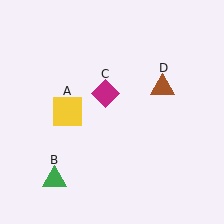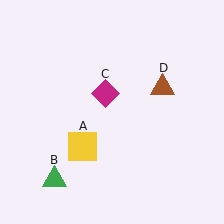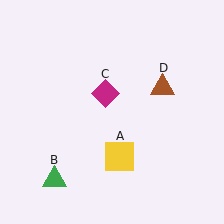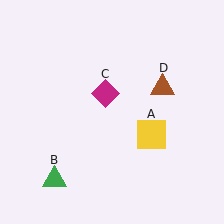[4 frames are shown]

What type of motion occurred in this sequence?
The yellow square (object A) rotated counterclockwise around the center of the scene.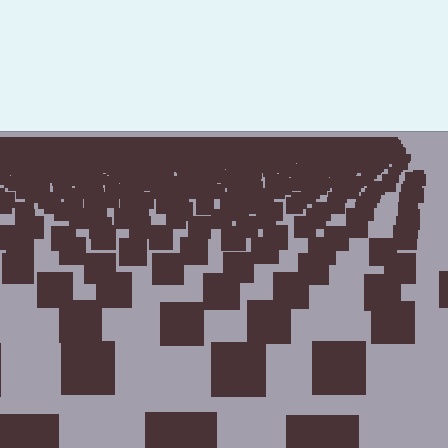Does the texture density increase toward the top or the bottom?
Density increases toward the top.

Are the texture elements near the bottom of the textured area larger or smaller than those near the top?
Larger. Near the bottom, elements are closer to the viewer and appear at a bigger on-screen size.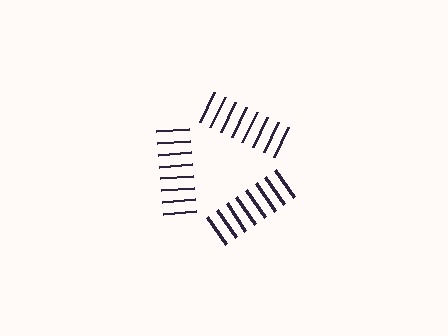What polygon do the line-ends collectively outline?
An illusory triangle — the line segments terminate on its edges but no continuous stroke is drawn.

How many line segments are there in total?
24 — 8 along each of the 3 edges.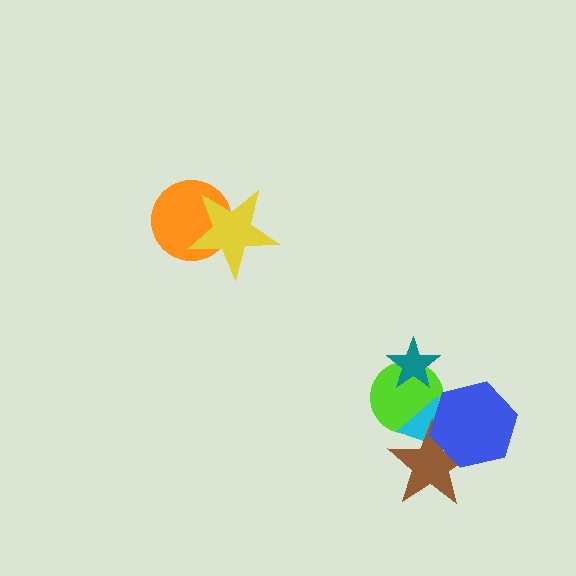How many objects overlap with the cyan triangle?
3 objects overlap with the cyan triangle.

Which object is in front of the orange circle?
The yellow star is in front of the orange circle.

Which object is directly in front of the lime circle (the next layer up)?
The cyan triangle is directly in front of the lime circle.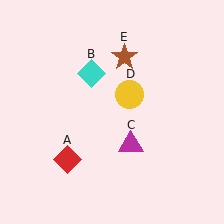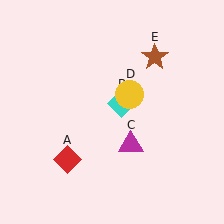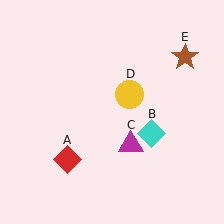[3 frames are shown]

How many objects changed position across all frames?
2 objects changed position: cyan diamond (object B), brown star (object E).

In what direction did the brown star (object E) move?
The brown star (object E) moved right.